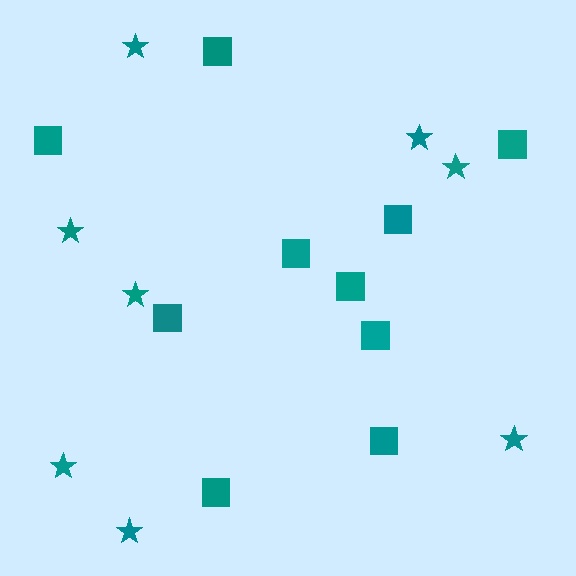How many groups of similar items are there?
There are 2 groups: one group of stars (8) and one group of squares (10).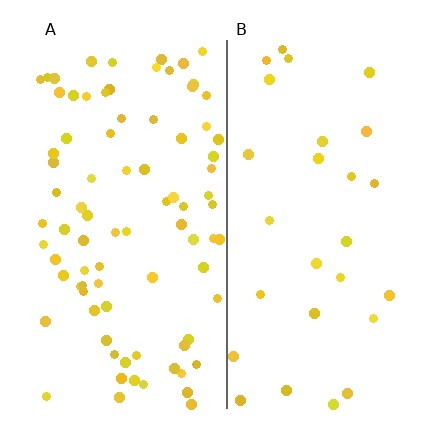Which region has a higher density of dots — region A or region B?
A (the left).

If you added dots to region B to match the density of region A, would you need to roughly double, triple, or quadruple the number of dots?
Approximately triple.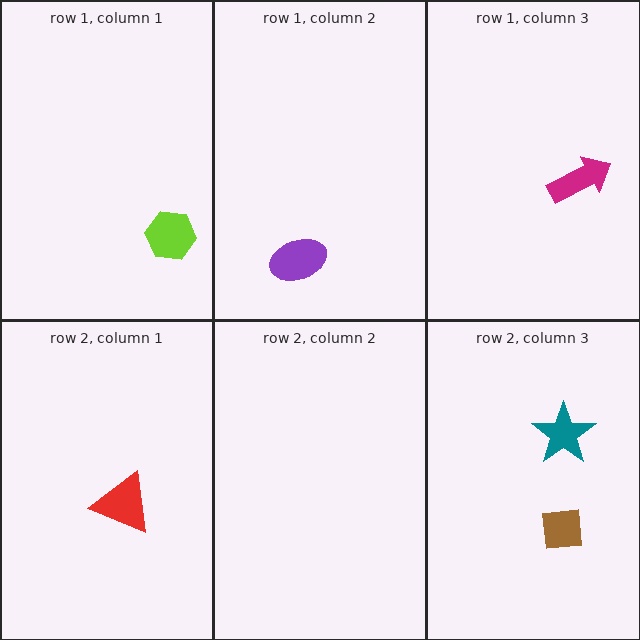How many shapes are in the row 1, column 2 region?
1.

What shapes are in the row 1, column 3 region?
The magenta arrow.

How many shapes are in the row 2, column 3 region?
2.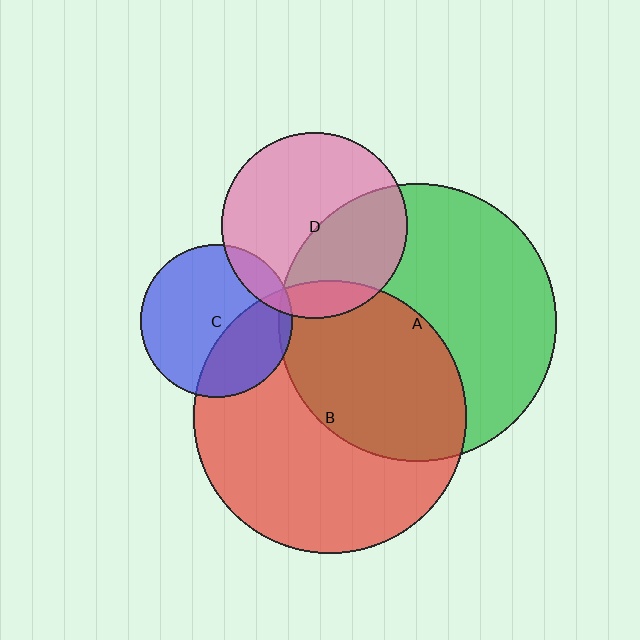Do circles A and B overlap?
Yes.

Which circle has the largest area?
Circle A (green).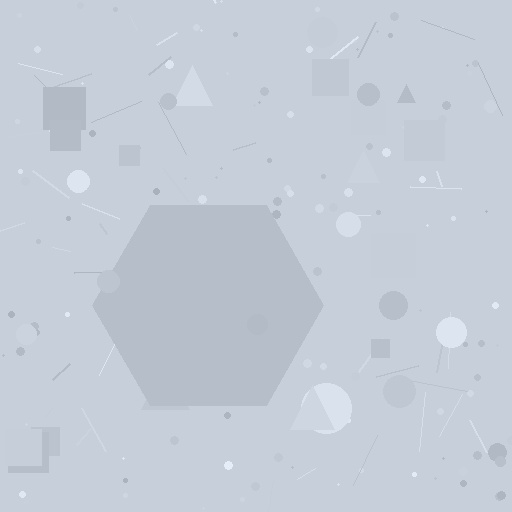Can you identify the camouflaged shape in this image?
The camouflaged shape is a hexagon.